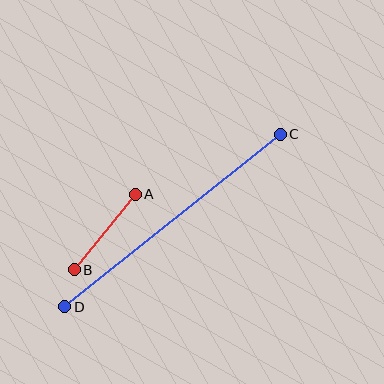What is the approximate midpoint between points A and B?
The midpoint is at approximately (105, 232) pixels.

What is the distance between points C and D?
The distance is approximately 276 pixels.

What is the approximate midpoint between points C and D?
The midpoint is at approximately (172, 221) pixels.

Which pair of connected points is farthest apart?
Points C and D are farthest apart.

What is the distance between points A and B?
The distance is approximately 97 pixels.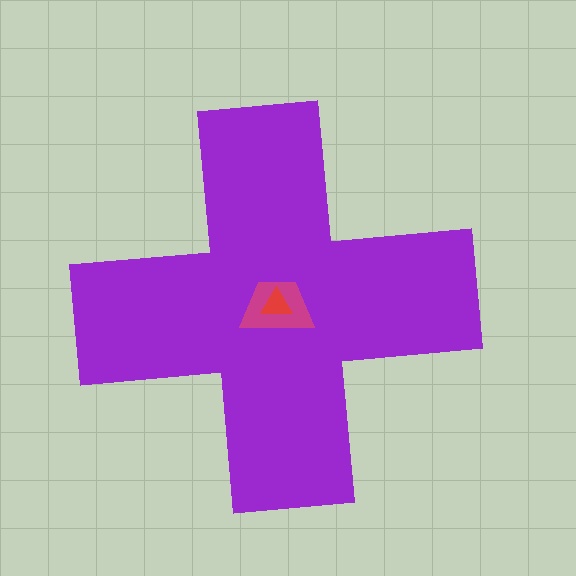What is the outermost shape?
The purple cross.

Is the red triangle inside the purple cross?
Yes.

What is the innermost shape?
The red triangle.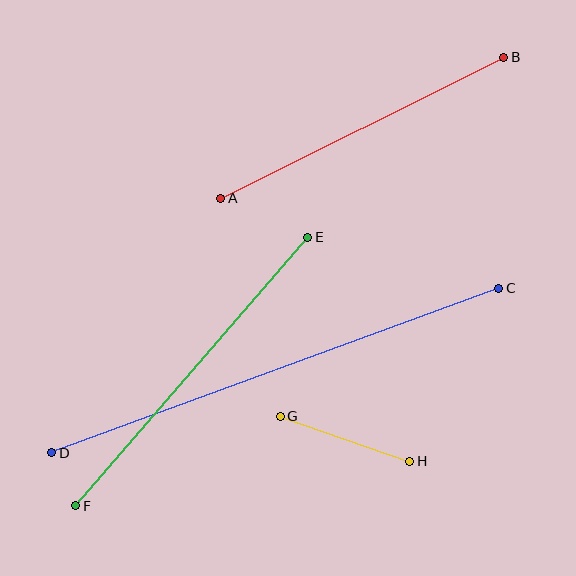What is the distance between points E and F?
The distance is approximately 355 pixels.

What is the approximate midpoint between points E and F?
The midpoint is at approximately (192, 372) pixels.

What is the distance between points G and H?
The distance is approximately 137 pixels.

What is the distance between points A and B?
The distance is approximately 316 pixels.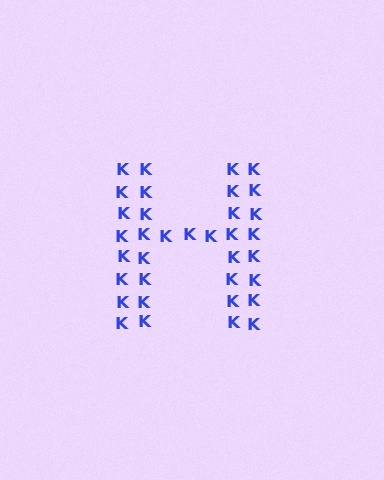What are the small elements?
The small elements are letter K's.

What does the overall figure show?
The overall figure shows the letter H.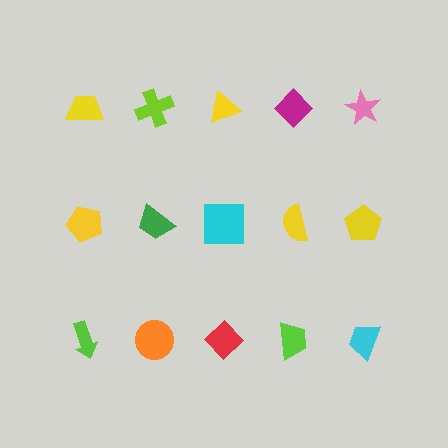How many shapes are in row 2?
5 shapes.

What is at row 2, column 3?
A cyan square.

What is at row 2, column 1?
A yellow pentagon.